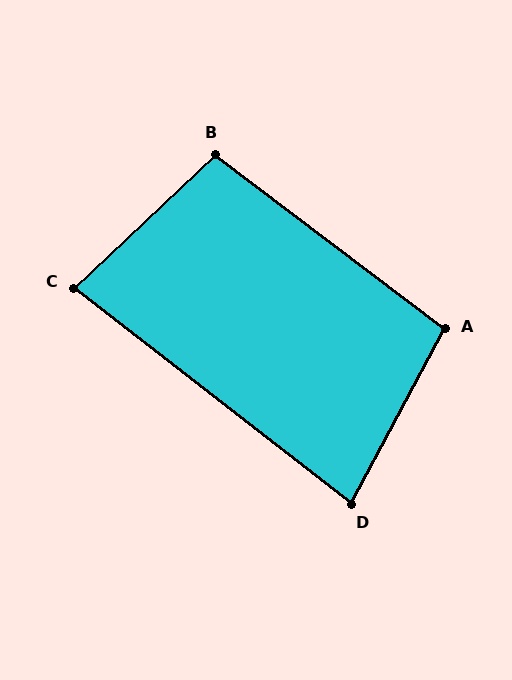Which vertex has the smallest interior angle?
D, at approximately 80 degrees.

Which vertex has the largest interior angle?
B, at approximately 100 degrees.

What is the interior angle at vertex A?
Approximately 99 degrees (obtuse).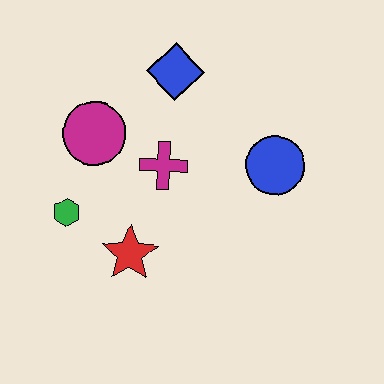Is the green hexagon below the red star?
No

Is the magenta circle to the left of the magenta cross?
Yes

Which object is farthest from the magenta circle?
The blue circle is farthest from the magenta circle.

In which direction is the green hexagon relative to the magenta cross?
The green hexagon is to the left of the magenta cross.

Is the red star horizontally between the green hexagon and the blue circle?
Yes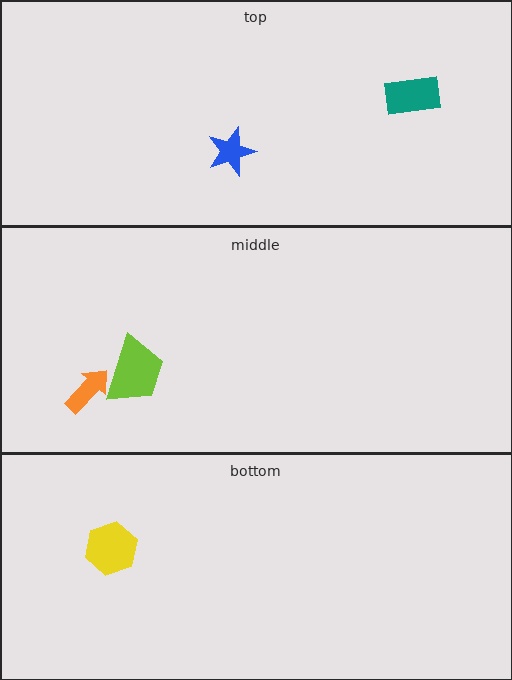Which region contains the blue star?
The top region.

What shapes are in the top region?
The blue star, the teal rectangle.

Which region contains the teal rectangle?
The top region.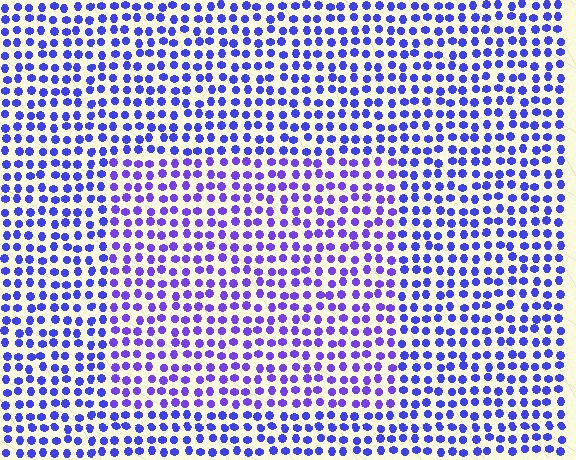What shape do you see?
I see a rectangle.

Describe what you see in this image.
The image is filled with small blue elements in a uniform arrangement. A rectangle-shaped region is visible where the elements are tinted to a slightly different hue, forming a subtle color boundary.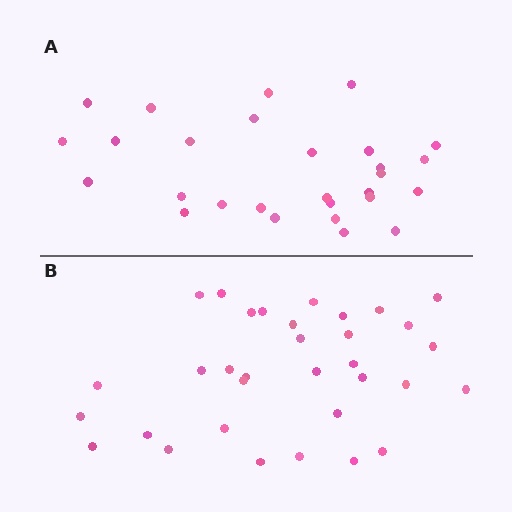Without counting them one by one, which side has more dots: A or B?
Region B (the bottom region) has more dots.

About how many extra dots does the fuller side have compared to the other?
Region B has about 5 more dots than region A.